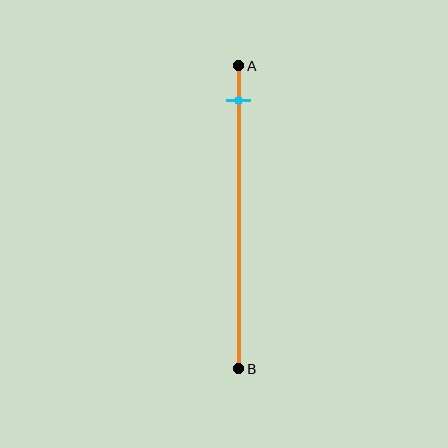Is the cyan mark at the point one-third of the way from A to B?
No, the mark is at about 10% from A, not at the 33% one-third point.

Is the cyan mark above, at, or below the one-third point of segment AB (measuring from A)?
The cyan mark is above the one-third point of segment AB.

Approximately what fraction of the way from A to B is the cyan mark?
The cyan mark is approximately 10% of the way from A to B.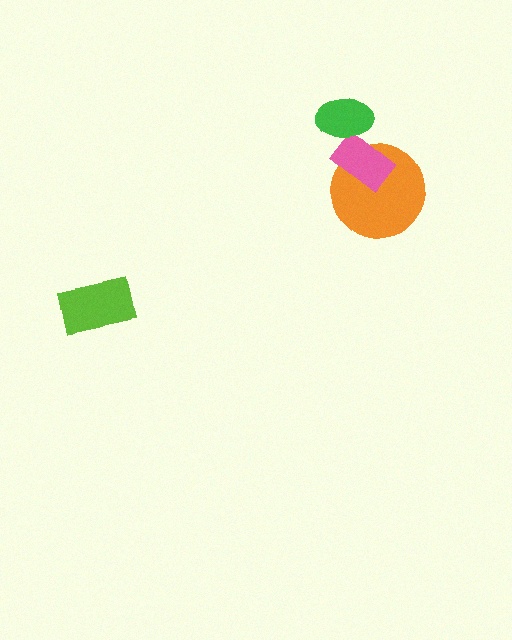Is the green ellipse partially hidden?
No, no other shape covers it.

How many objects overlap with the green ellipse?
1 object overlaps with the green ellipse.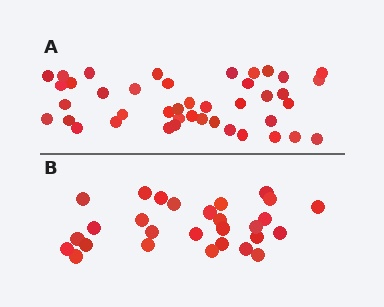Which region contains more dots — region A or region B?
Region A (the top region) has more dots.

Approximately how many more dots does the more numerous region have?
Region A has approximately 15 more dots than region B.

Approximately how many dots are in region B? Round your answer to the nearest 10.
About 30 dots. (The exact count is 28, which rounds to 30.)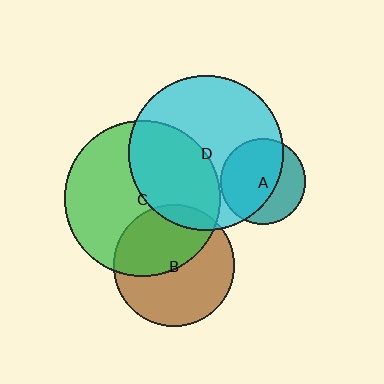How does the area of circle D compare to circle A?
Approximately 3.3 times.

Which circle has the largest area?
Circle C (green).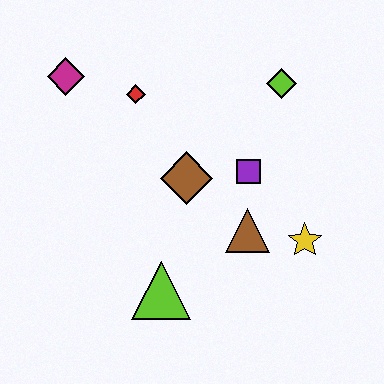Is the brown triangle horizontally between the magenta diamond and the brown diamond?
No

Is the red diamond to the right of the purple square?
No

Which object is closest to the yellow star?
The brown triangle is closest to the yellow star.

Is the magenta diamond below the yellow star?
No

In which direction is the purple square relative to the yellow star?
The purple square is above the yellow star.